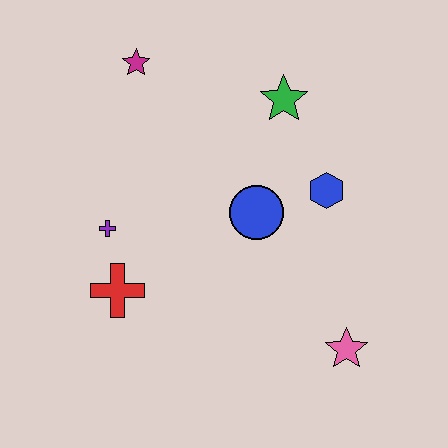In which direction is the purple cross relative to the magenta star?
The purple cross is below the magenta star.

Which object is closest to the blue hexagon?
The blue circle is closest to the blue hexagon.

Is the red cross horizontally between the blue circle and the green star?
No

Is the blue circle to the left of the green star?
Yes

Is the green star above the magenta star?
No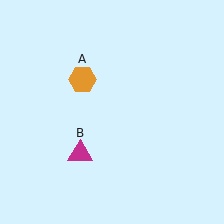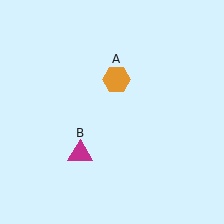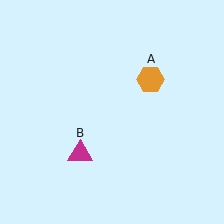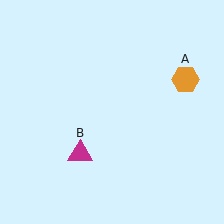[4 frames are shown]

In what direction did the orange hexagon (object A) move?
The orange hexagon (object A) moved right.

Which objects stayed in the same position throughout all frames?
Magenta triangle (object B) remained stationary.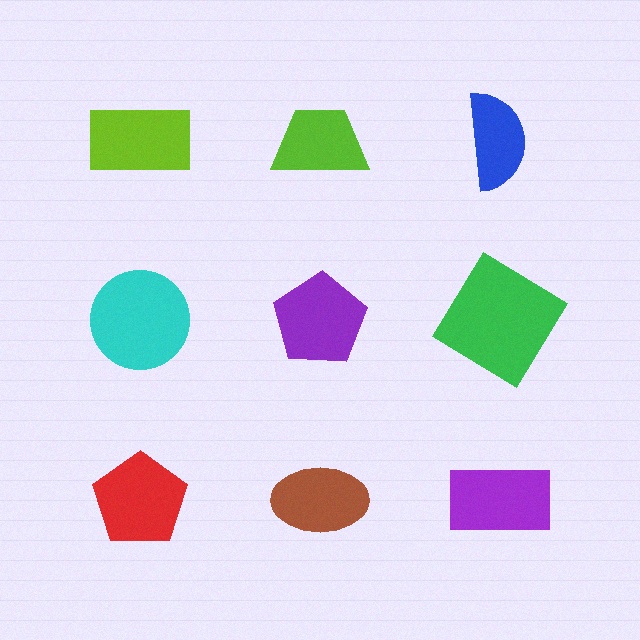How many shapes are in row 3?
3 shapes.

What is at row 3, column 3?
A purple rectangle.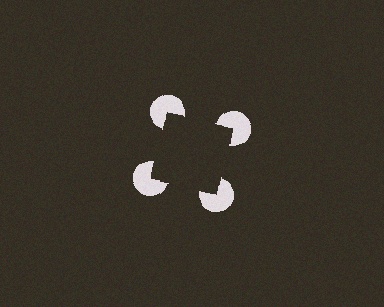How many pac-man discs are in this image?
There are 4 — one at each vertex of the illusory square.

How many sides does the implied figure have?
4 sides.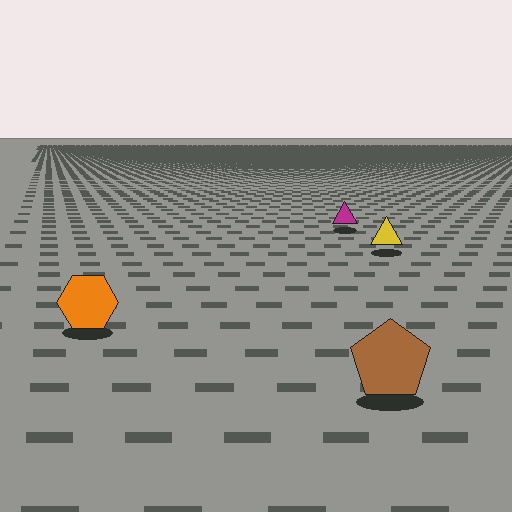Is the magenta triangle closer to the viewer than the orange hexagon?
No. The orange hexagon is closer — you can tell from the texture gradient: the ground texture is coarser near it.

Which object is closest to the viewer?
The brown pentagon is closest. The texture marks near it are larger and more spread out.